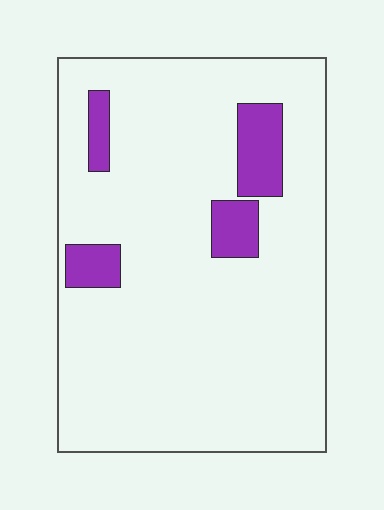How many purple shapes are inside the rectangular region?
4.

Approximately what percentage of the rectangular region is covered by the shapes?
Approximately 10%.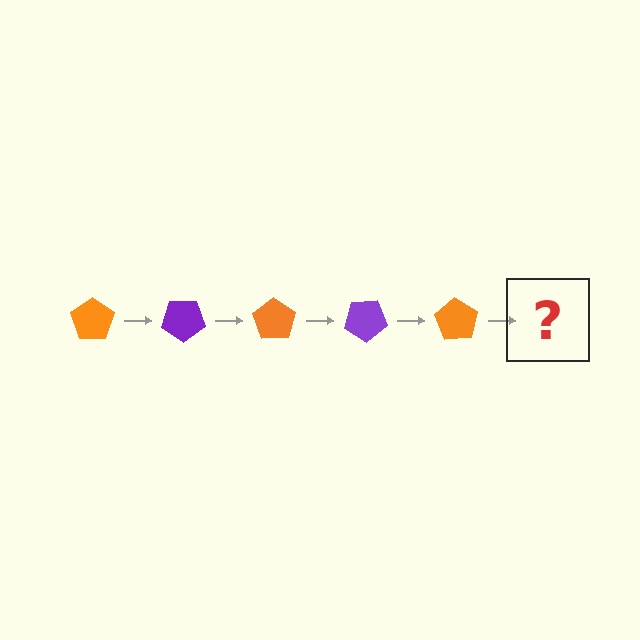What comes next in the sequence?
The next element should be a purple pentagon, rotated 175 degrees from the start.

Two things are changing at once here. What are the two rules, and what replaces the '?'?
The two rules are that it rotates 35 degrees each step and the color cycles through orange and purple. The '?' should be a purple pentagon, rotated 175 degrees from the start.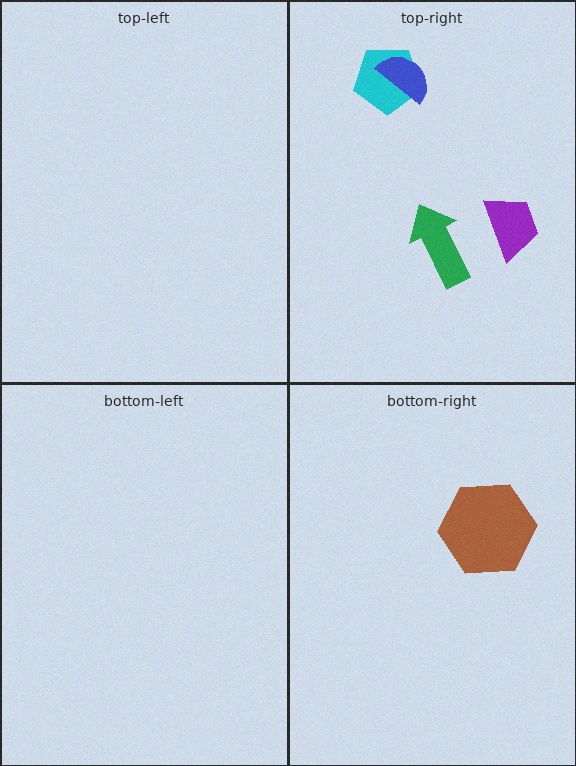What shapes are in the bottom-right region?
The brown hexagon.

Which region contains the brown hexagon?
The bottom-right region.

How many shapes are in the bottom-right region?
1.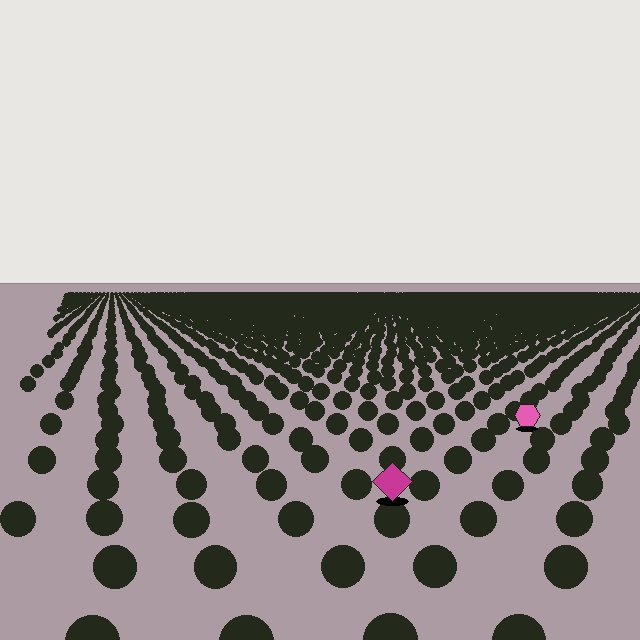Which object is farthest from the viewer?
The pink hexagon is farthest from the viewer. It appears smaller and the ground texture around it is denser.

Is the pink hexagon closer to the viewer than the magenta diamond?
No. The magenta diamond is closer — you can tell from the texture gradient: the ground texture is coarser near it.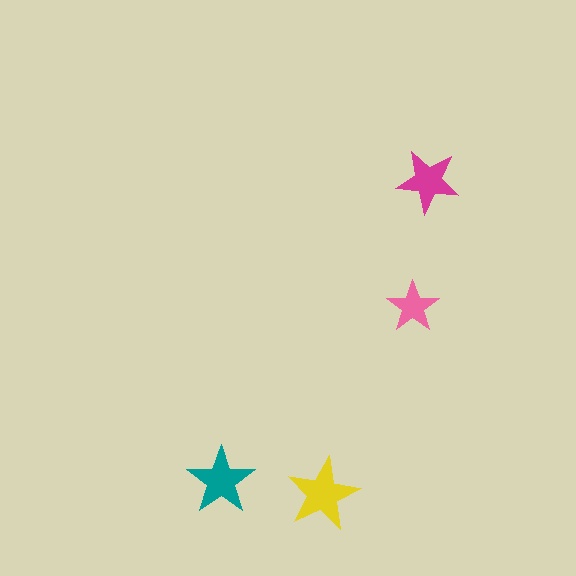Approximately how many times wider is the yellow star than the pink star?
About 1.5 times wider.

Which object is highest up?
The magenta star is topmost.